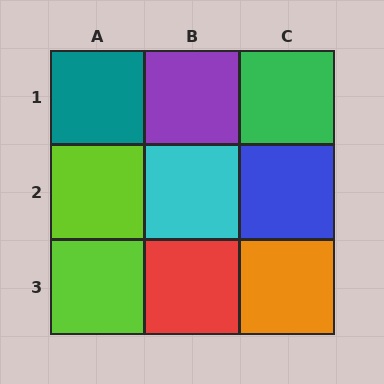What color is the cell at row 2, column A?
Lime.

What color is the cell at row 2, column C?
Blue.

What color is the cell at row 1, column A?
Teal.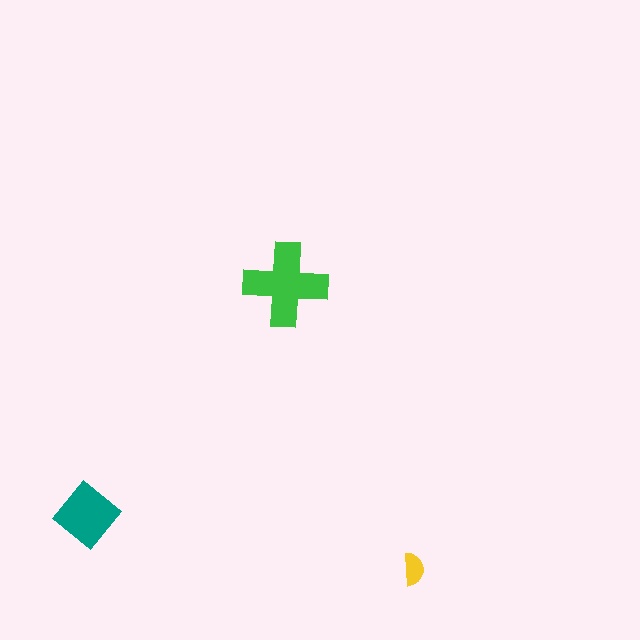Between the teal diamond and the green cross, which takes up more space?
The green cross.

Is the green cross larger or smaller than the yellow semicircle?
Larger.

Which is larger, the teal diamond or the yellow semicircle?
The teal diamond.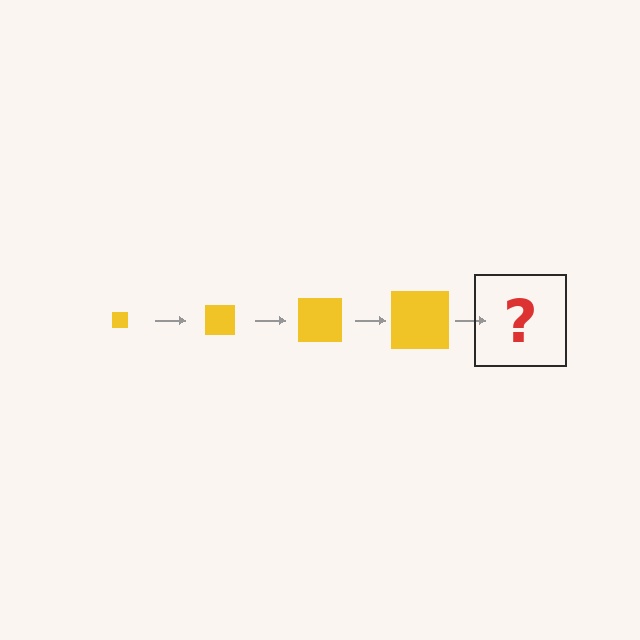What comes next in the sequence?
The next element should be a yellow square, larger than the previous one.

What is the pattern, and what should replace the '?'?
The pattern is that the square gets progressively larger each step. The '?' should be a yellow square, larger than the previous one.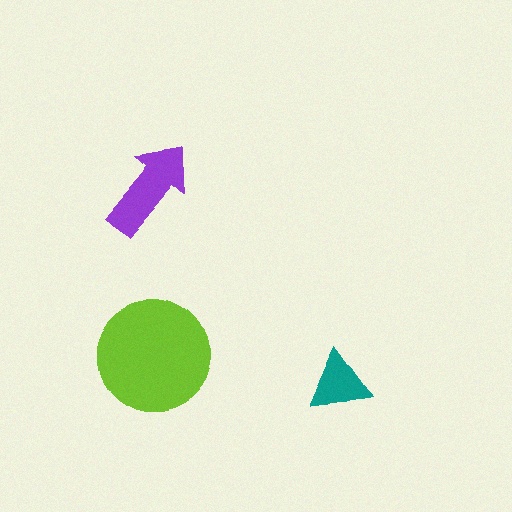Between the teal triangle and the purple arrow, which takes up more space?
The purple arrow.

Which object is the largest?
The lime circle.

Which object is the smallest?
The teal triangle.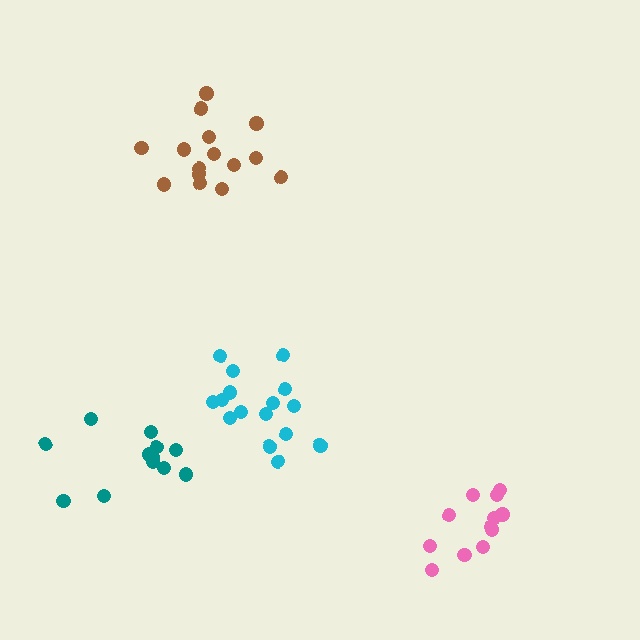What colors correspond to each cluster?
The clusters are colored: cyan, pink, brown, teal.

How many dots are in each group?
Group 1: 16 dots, Group 2: 12 dots, Group 3: 15 dots, Group 4: 12 dots (55 total).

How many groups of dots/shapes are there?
There are 4 groups.